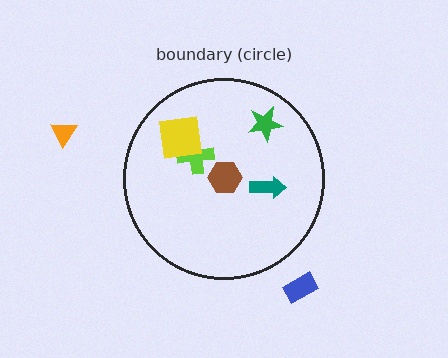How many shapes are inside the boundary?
5 inside, 2 outside.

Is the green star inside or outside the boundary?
Inside.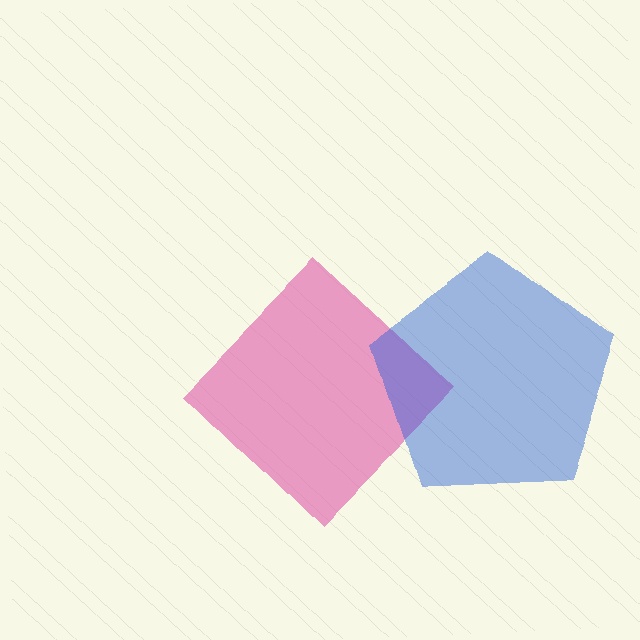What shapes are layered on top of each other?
The layered shapes are: a pink diamond, a blue pentagon.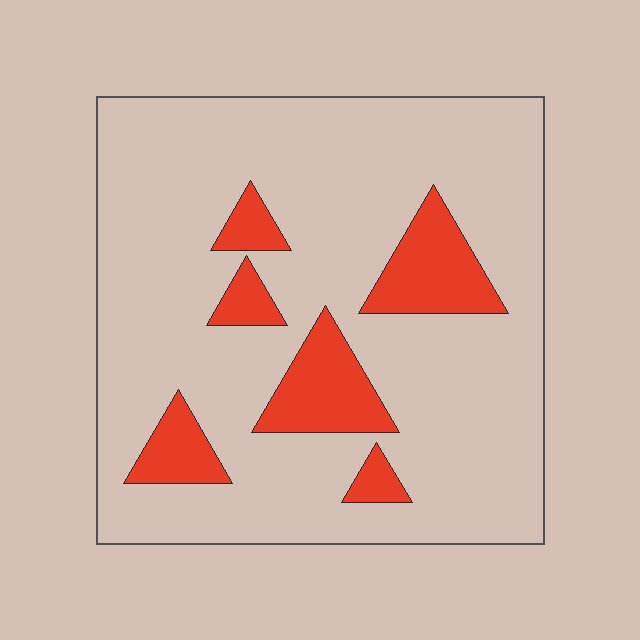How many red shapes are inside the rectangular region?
6.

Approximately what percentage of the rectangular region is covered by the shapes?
Approximately 15%.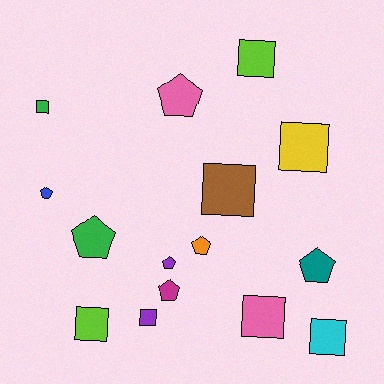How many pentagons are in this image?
There are 7 pentagons.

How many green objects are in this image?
There are 2 green objects.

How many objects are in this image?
There are 15 objects.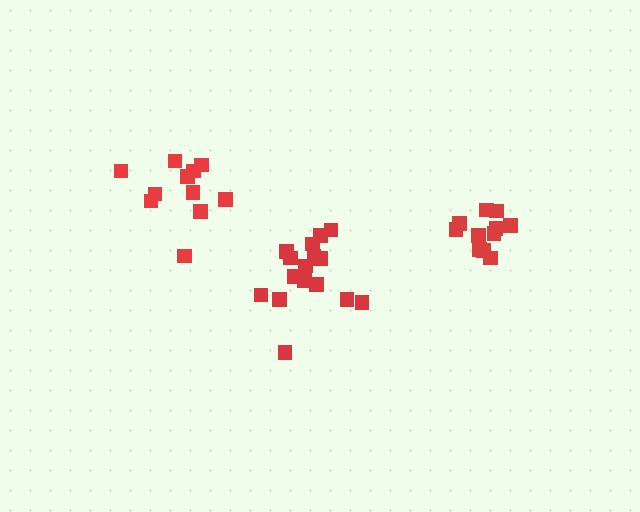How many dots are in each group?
Group 1: 11 dots, Group 2: 11 dots, Group 3: 16 dots (38 total).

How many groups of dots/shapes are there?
There are 3 groups.